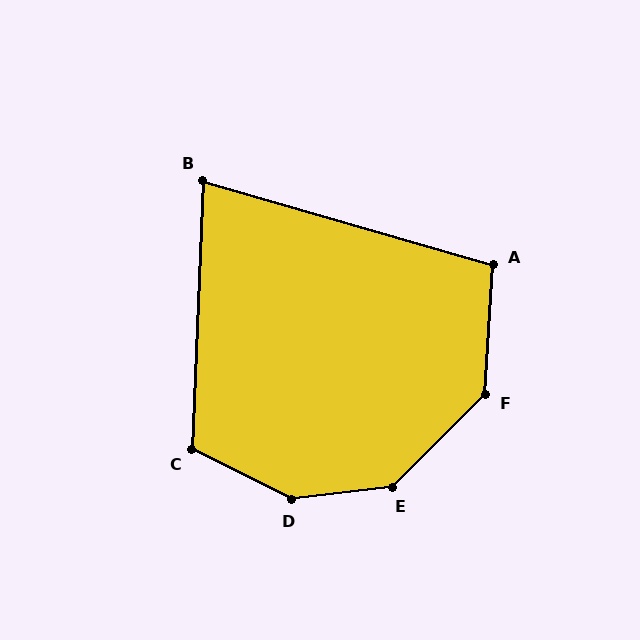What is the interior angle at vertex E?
Approximately 143 degrees (obtuse).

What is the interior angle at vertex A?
Approximately 103 degrees (obtuse).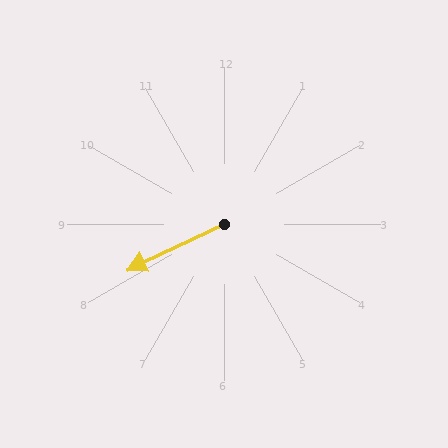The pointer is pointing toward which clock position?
Roughly 8 o'clock.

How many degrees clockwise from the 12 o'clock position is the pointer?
Approximately 245 degrees.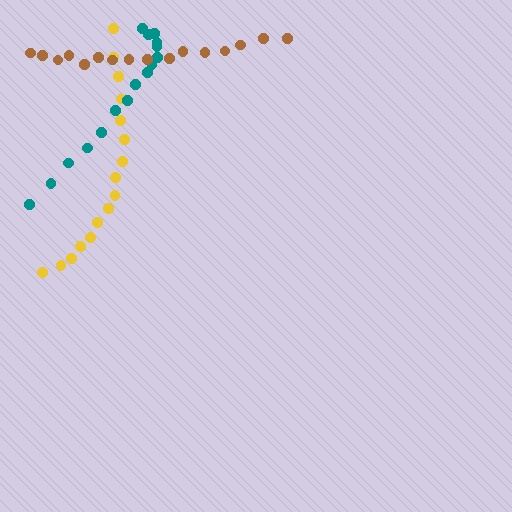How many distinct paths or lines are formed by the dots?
There are 3 distinct paths.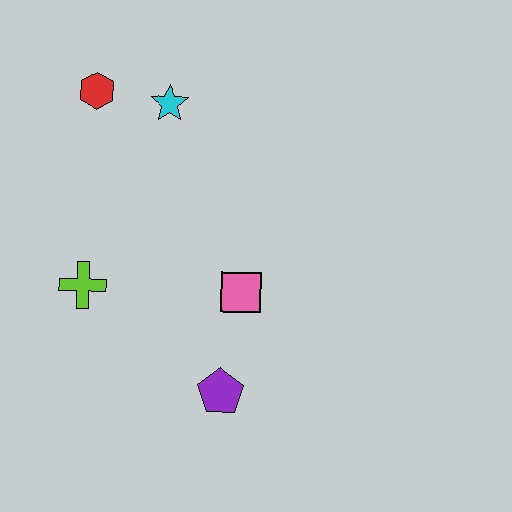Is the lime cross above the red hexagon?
No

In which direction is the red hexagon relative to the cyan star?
The red hexagon is to the left of the cyan star.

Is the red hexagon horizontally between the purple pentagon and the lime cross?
Yes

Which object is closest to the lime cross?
The pink square is closest to the lime cross.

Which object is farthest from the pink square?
The red hexagon is farthest from the pink square.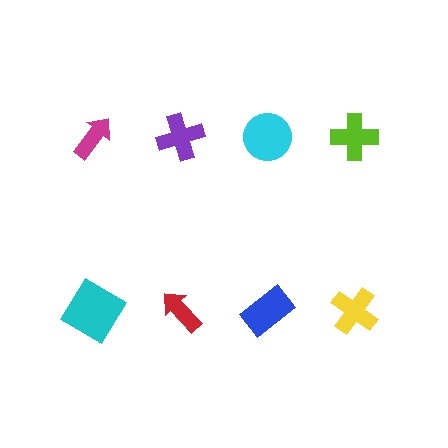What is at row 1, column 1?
A magenta arrow.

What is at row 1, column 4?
A lime cross.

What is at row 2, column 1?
A cyan diamond.